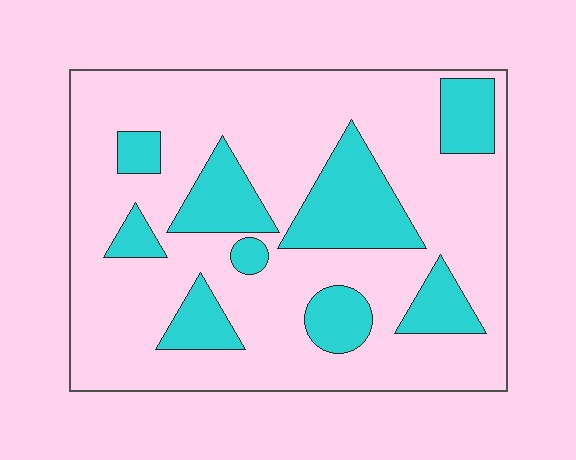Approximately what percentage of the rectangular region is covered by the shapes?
Approximately 25%.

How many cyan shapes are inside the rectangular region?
9.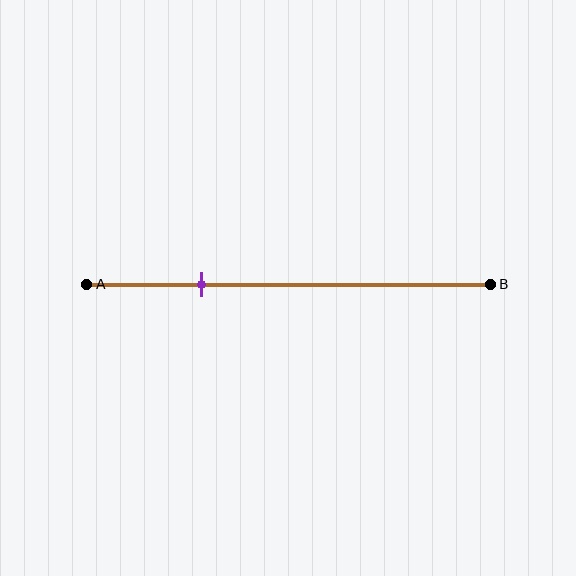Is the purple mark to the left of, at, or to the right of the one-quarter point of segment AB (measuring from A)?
The purple mark is to the right of the one-quarter point of segment AB.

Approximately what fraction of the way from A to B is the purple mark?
The purple mark is approximately 30% of the way from A to B.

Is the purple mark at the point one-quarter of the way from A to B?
No, the mark is at about 30% from A, not at the 25% one-quarter point.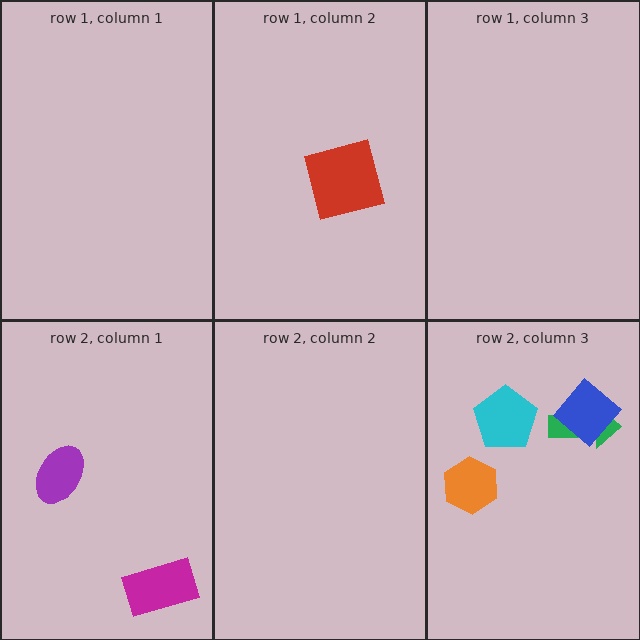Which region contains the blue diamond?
The row 2, column 3 region.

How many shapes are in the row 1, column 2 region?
1.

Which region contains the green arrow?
The row 2, column 3 region.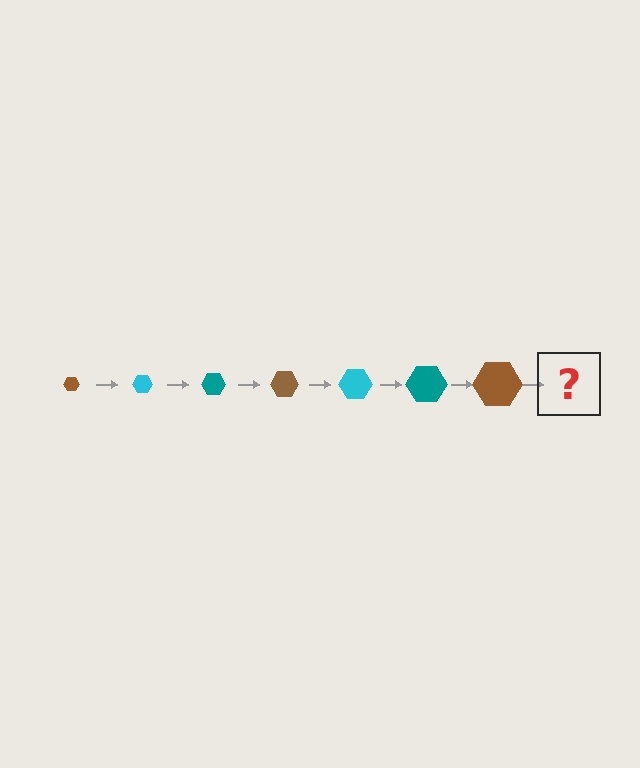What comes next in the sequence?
The next element should be a cyan hexagon, larger than the previous one.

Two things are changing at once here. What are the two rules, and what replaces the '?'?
The two rules are that the hexagon grows larger each step and the color cycles through brown, cyan, and teal. The '?' should be a cyan hexagon, larger than the previous one.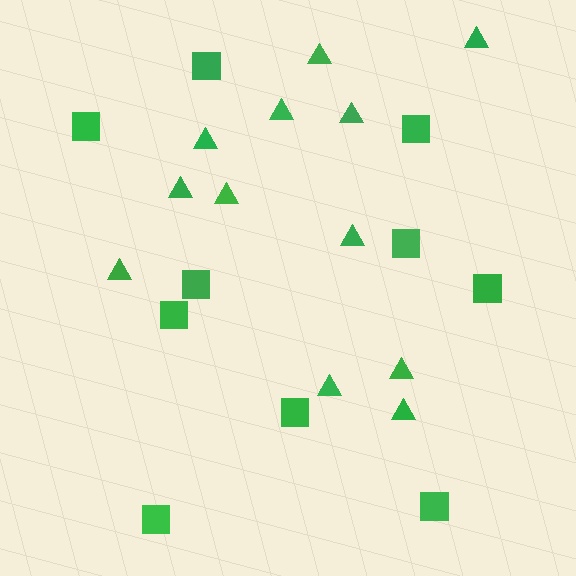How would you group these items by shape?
There are 2 groups: one group of squares (10) and one group of triangles (12).